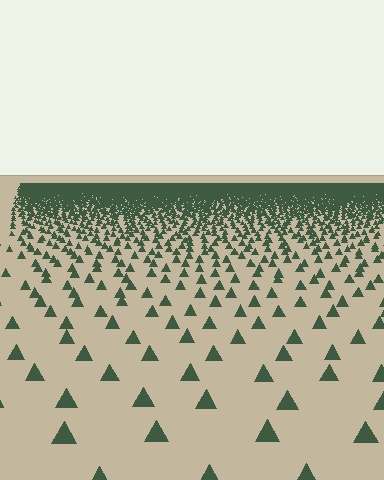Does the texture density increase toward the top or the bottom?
Density increases toward the top.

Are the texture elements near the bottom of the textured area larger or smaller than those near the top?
Larger. Near the bottom, elements are closer to the viewer and appear at a bigger on-screen size.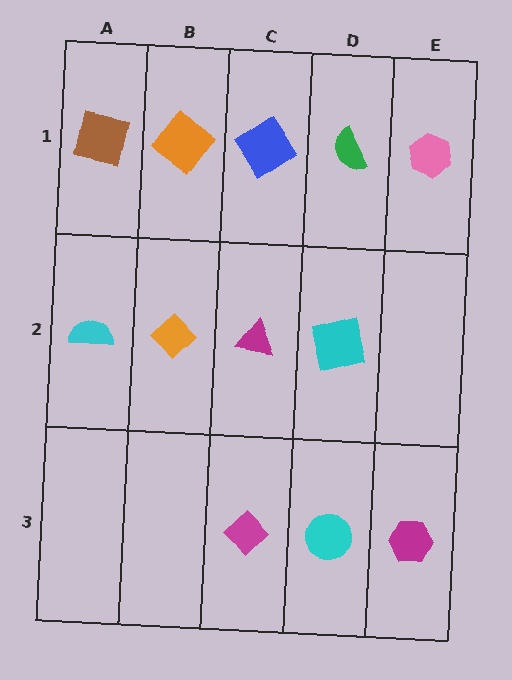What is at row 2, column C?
A magenta triangle.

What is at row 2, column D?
A cyan square.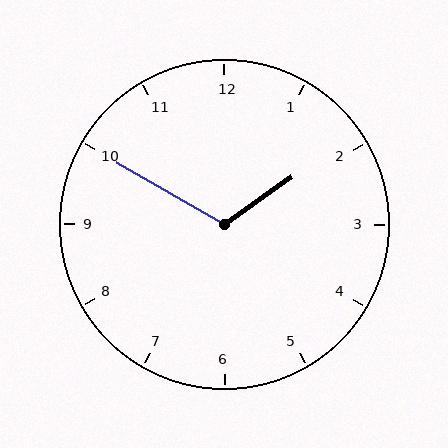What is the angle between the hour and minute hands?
Approximately 115 degrees.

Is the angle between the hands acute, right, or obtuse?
It is obtuse.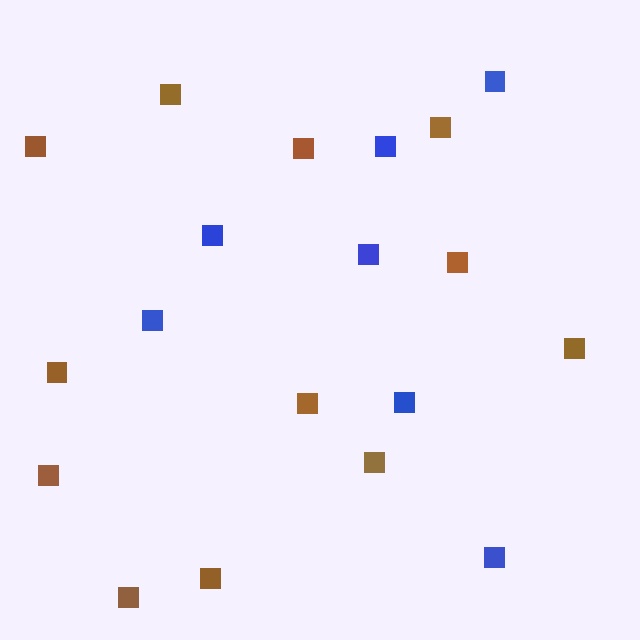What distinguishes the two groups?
There are 2 groups: one group of blue squares (7) and one group of brown squares (12).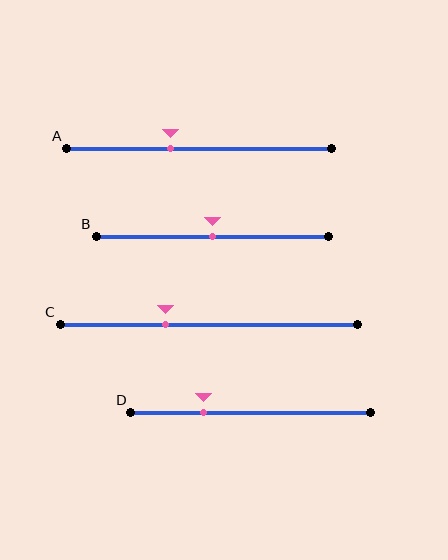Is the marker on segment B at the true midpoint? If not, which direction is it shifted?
Yes, the marker on segment B is at the true midpoint.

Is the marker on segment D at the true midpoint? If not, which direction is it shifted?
No, the marker on segment D is shifted to the left by about 20% of the segment length.